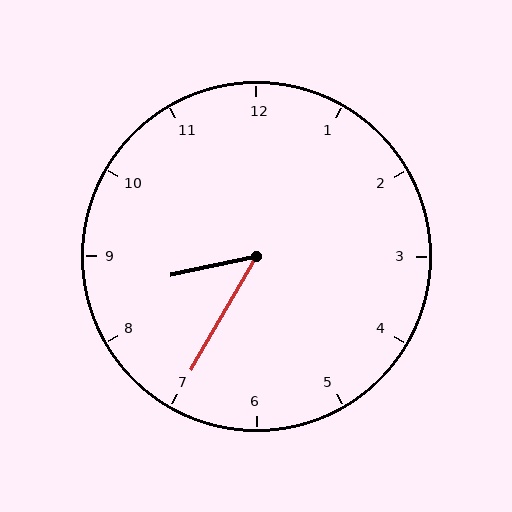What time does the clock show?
8:35.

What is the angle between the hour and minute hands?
Approximately 48 degrees.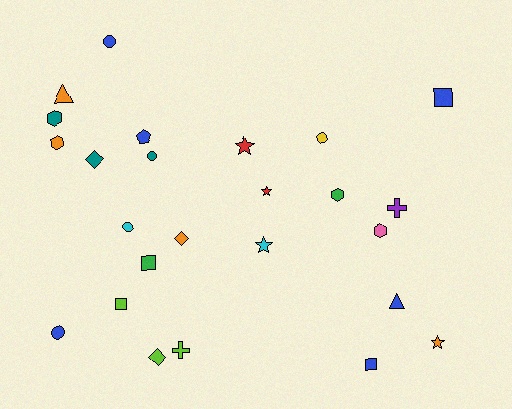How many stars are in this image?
There are 4 stars.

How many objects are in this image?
There are 25 objects.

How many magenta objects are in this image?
There are no magenta objects.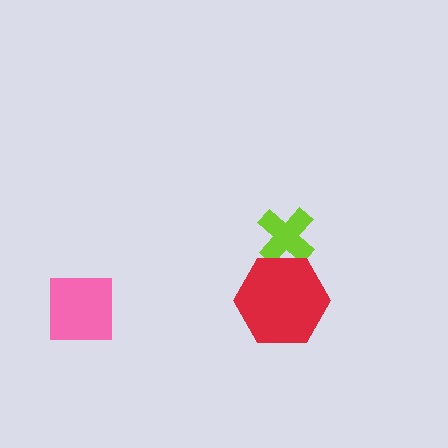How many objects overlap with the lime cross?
1 object overlaps with the lime cross.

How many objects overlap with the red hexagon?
1 object overlaps with the red hexagon.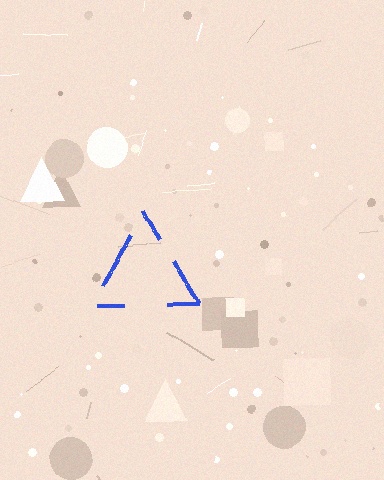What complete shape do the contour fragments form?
The contour fragments form a triangle.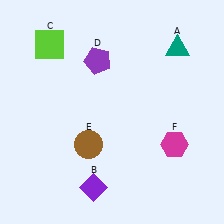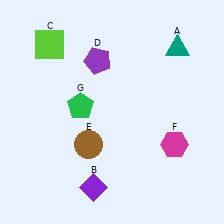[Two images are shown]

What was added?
A green pentagon (G) was added in Image 2.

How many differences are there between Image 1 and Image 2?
There is 1 difference between the two images.